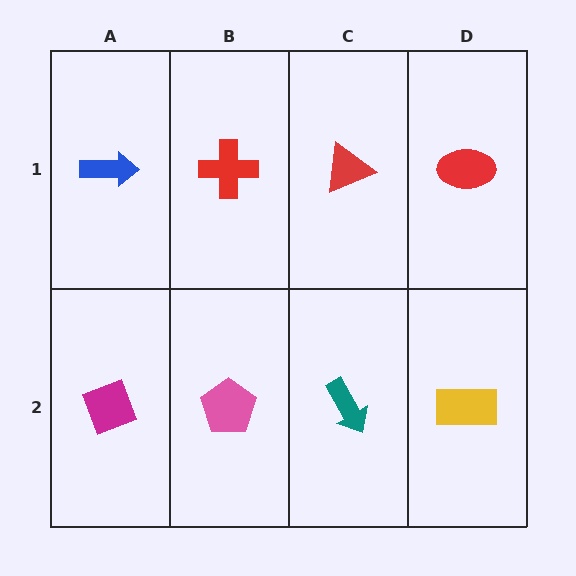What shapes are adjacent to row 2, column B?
A red cross (row 1, column B), a magenta diamond (row 2, column A), a teal arrow (row 2, column C).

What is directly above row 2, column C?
A red triangle.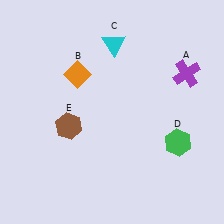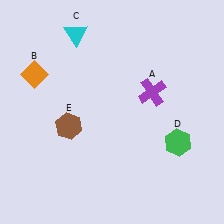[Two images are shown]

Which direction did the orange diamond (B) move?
The orange diamond (B) moved left.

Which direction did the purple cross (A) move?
The purple cross (A) moved left.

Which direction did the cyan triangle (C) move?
The cyan triangle (C) moved left.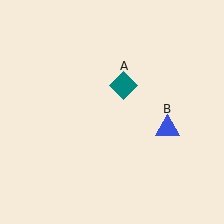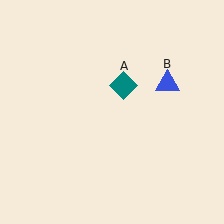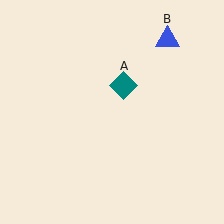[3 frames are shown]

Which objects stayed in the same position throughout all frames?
Teal diamond (object A) remained stationary.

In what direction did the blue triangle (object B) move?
The blue triangle (object B) moved up.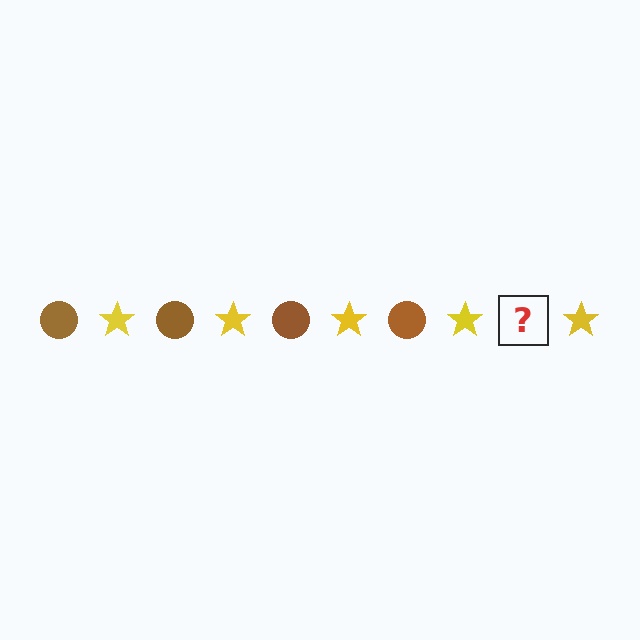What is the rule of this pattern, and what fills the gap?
The rule is that the pattern alternates between brown circle and yellow star. The gap should be filled with a brown circle.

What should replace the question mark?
The question mark should be replaced with a brown circle.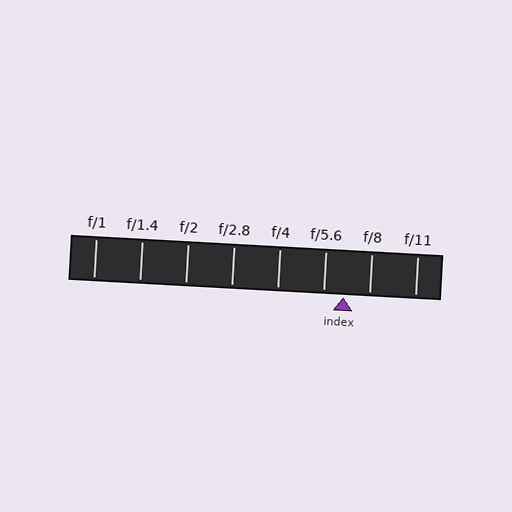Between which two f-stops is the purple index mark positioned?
The index mark is between f/5.6 and f/8.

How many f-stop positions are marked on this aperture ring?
There are 8 f-stop positions marked.